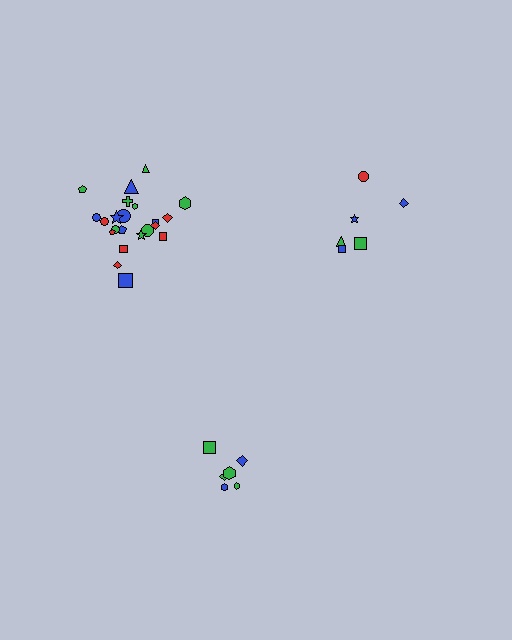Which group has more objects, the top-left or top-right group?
The top-left group.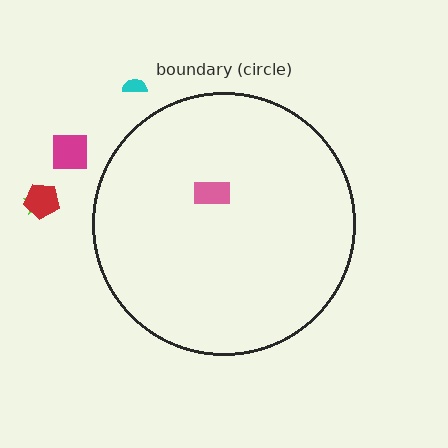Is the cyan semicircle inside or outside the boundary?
Outside.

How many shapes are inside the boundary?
1 inside, 4 outside.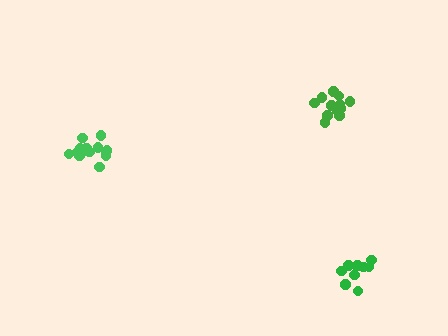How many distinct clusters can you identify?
There are 3 distinct clusters.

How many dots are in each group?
Group 1: 14 dots, Group 2: 12 dots, Group 3: 10 dots (36 total).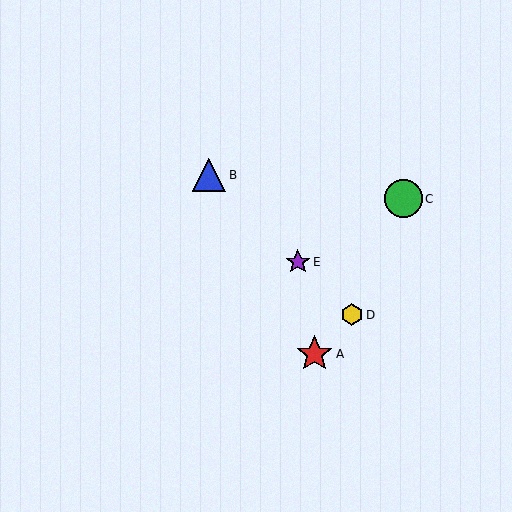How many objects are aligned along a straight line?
3 objects (B, D, E) are aligned along a straight line.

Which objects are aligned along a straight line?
Objects B, D, E are aligned along a straight line.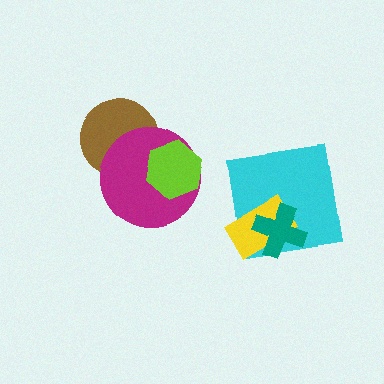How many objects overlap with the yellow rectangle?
2 objects overlap with the yellow rectangle.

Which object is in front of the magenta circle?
The lime hexagon is in front of the magenta circle.